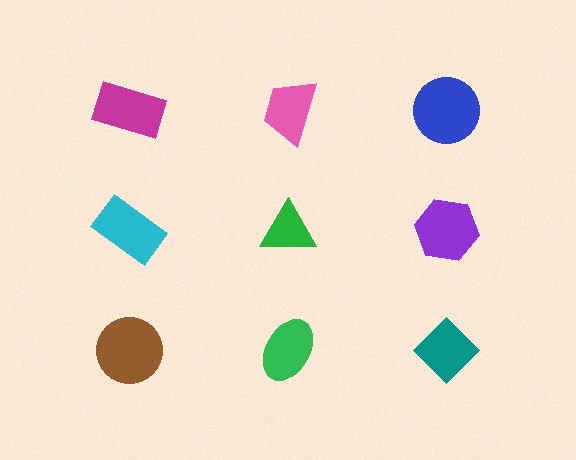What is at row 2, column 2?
A green triangle.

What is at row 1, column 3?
A blue circle.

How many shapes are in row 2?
3 shapes.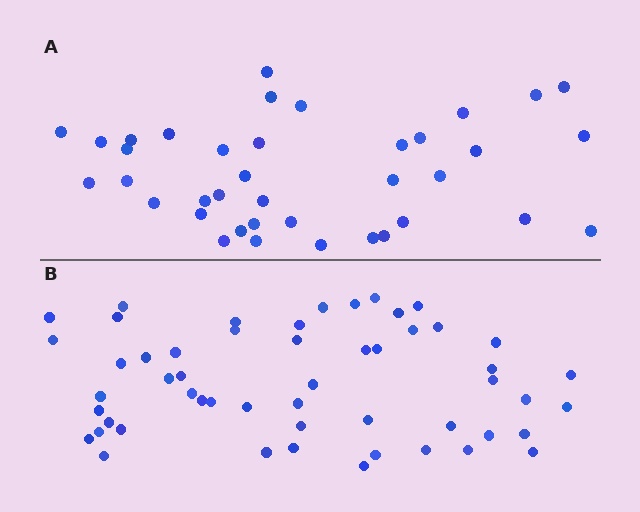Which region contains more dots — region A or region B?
Region B (the bottom region) has more dots.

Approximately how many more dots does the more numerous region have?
Region B has approximately 15 more dots than region A.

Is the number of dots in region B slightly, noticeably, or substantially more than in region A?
Region B has noticeably more, but not dramatically so. The ratio is roughly 1.4 to 1.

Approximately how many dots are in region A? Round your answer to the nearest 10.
About 40 dots. (The exact count is 38, which rounds to 40.)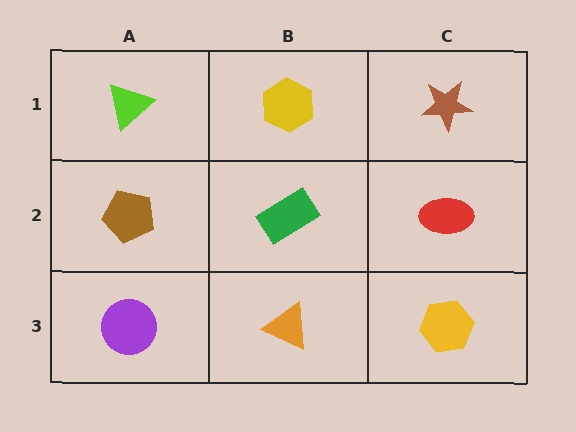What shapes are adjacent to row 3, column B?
A green rectangle (row 2, column B), a purple circle (row 3, column A), a yellow hexagon (row 3, column C).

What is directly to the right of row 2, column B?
A red ellipse.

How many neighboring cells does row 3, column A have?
2.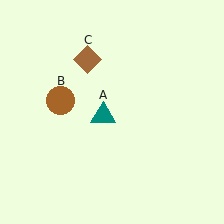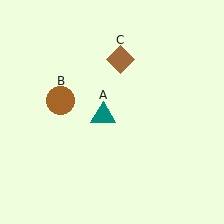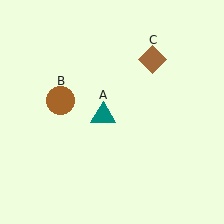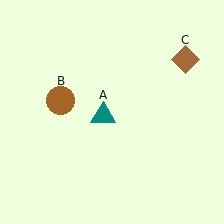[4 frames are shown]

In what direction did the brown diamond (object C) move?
The brown diamond (object C) moved right.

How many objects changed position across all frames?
1 object changed position: brown diamond (object C).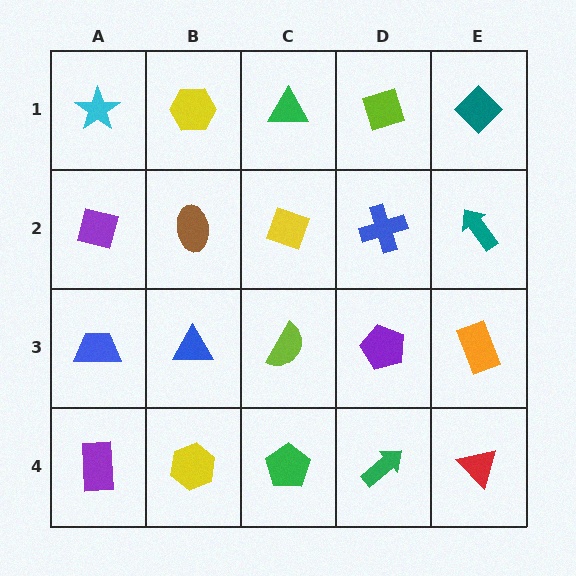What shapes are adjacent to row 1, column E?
A teal arrow (row 2, column E), a lime diamond (row 1, column D).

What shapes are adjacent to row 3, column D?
A blue cross (row 2, column D), a green arrow (row 4, column D), a lime semicircle (row 3, column C), an orange rectangle (row 3, column E).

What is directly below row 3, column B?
A yellow hexagon.